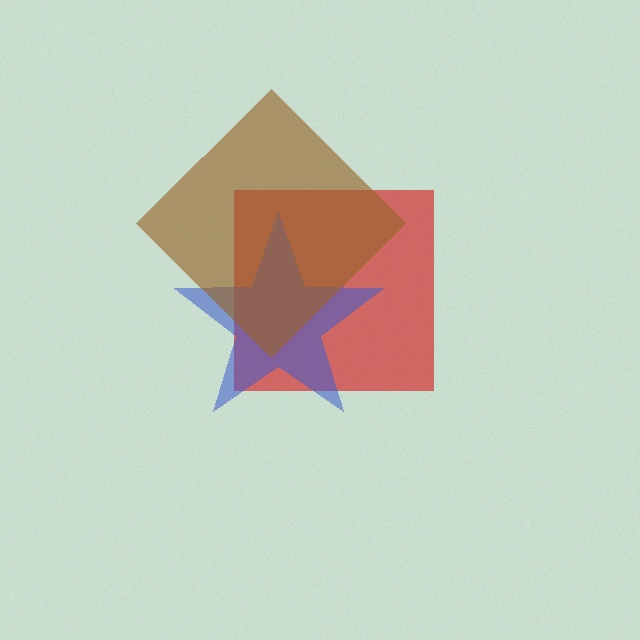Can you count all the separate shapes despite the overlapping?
Yes, there are 3 separate shapes.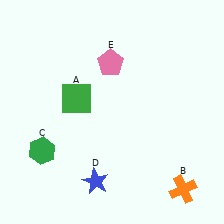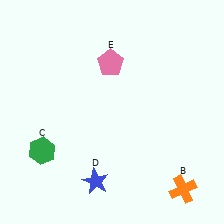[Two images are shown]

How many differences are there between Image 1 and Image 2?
There is 1 difference between the two images.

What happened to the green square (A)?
The green square (A) was removed in Image 2. It was in the top-left area of Image 1.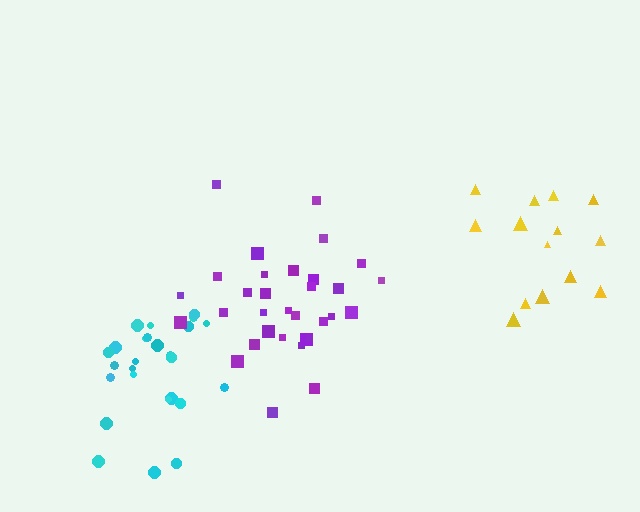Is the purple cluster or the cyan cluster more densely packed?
Cyan.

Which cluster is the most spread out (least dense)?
Yellow.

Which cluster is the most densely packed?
Cyan.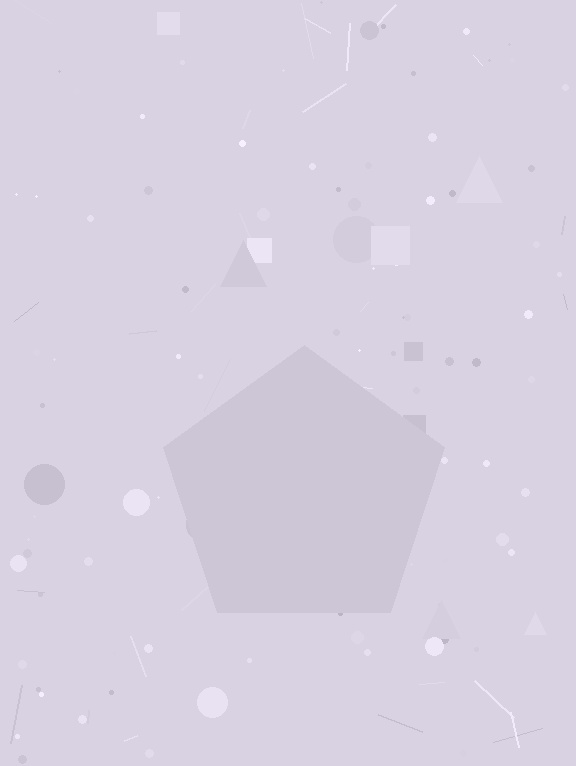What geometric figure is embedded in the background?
A pentagon is embedded in the background.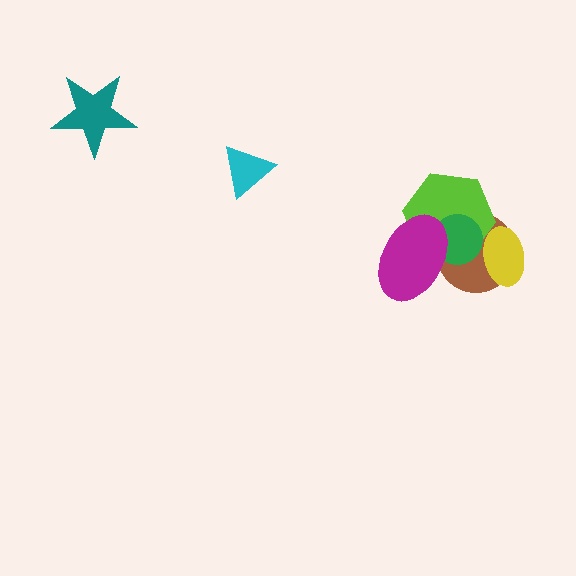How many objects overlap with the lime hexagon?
4 objects overlap with the lime hexagon.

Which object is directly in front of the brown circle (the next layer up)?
The lime hexagon is directly in front of the brown circle.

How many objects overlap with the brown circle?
4 objects overlap with the brown circle.